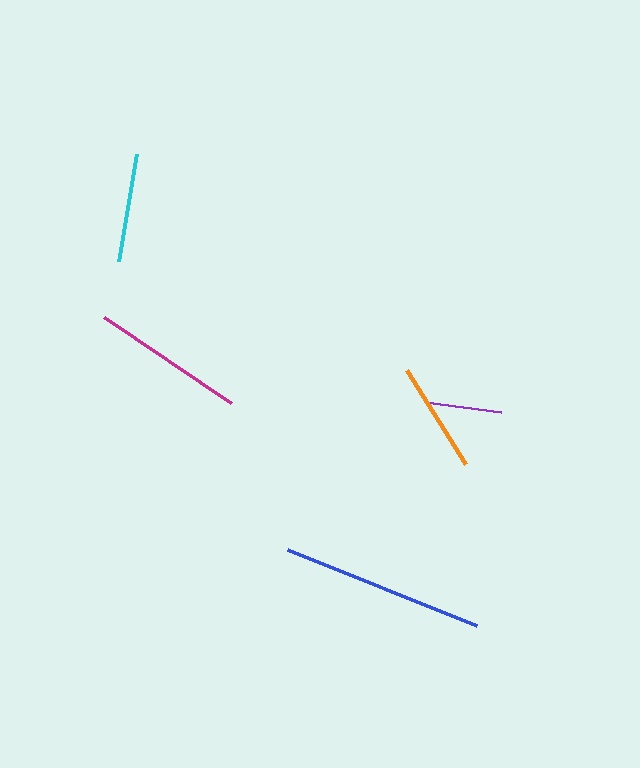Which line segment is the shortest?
The purple line is the shortest at approximately 76 pixels.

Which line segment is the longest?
The blue line is the longest at approximately 204 pixels.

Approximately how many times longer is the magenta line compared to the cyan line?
The magenta line is approximately 1.4 times the length of the cyan line.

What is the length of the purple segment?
The purple segment is approximately 76 pixels long.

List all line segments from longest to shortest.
From longest to shortest: blue, magenta, orange, cyan, purple.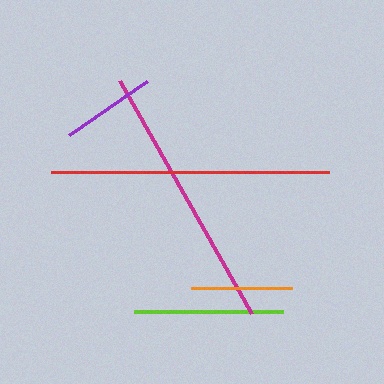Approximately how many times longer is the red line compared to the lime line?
The red line is approximately 1.9 times the length of the lime line.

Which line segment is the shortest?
The purple line is the shortest at approximately 94 pixels.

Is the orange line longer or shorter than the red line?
The red line is longer than the orange line.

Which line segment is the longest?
The red line is the longest at approximately 277 pixels.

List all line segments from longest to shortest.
From longest to shortest: red, magenta, lime, orange, purple.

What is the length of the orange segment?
The orange segment is approximately 100 pixels long.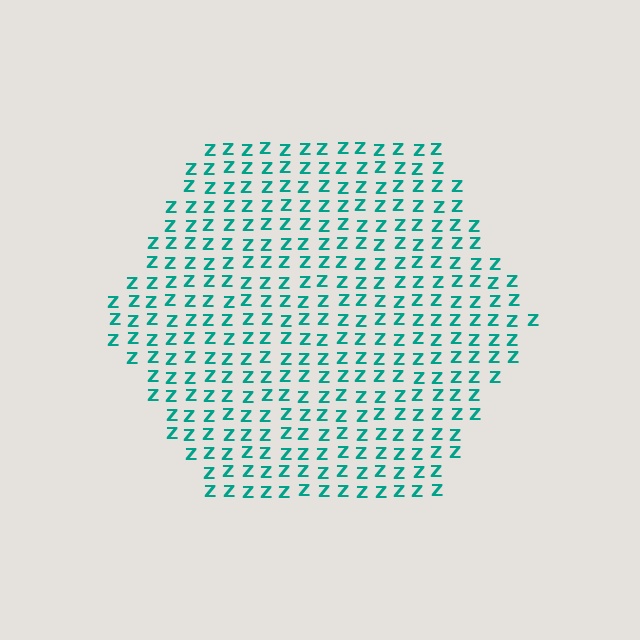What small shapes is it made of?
It is made of small letter Z's.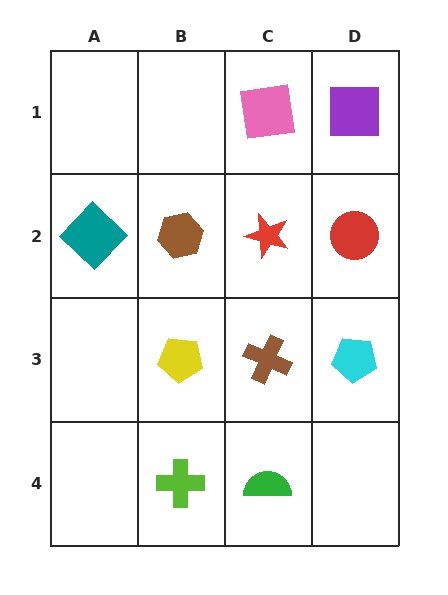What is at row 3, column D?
A cyan pentagon.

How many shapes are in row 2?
4 shapes.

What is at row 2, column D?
A red circle.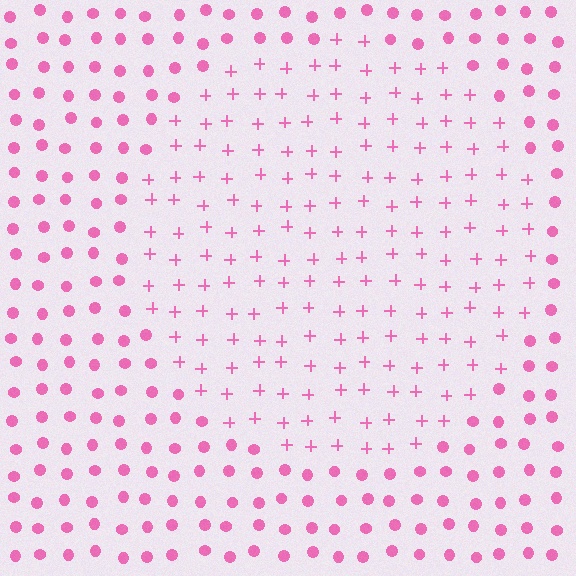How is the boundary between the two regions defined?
The boundary is defined by a change in element shape: plus signs inside vs. circles outside. All elements share the same color and spacing.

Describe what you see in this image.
The image is filled with small pink elements arranged in a uniform grid. A circle-shaped region contains plus signs, while the surrounding area contains circles. The boundary is defined purely by the change in element shape.